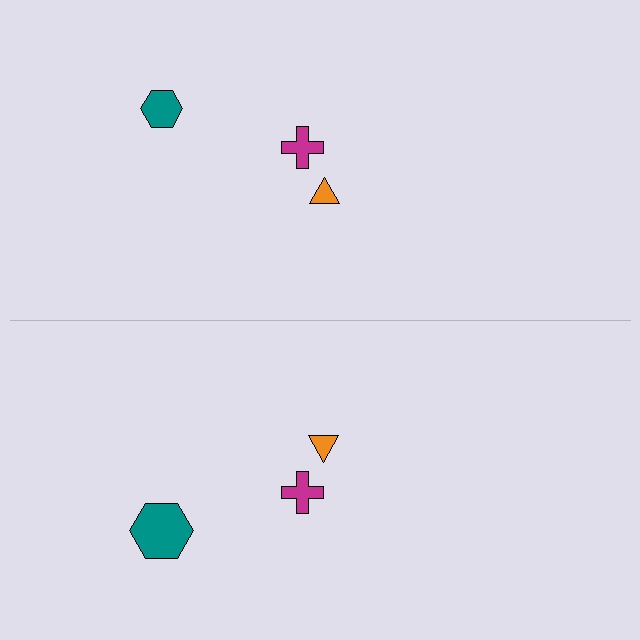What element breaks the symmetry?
The teal hexagon on the bottom side has a different size than its mirror counterpart.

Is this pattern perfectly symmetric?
No, the pattern is not perfectly symmetric. The teal hexagon on the bottom side has a different size than its mirror counterpart.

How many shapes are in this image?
There are 6 shapes in this image.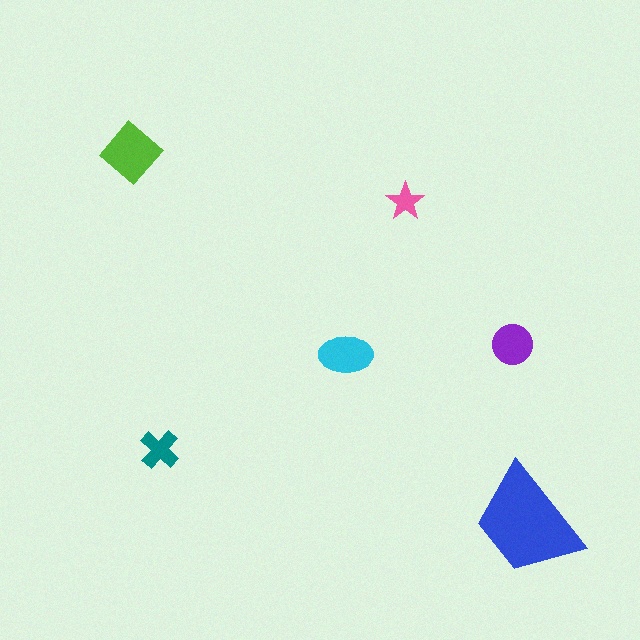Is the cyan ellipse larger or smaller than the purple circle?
Larger.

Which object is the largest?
The blue trapezoid.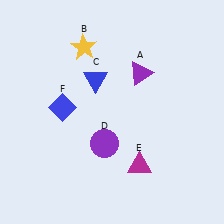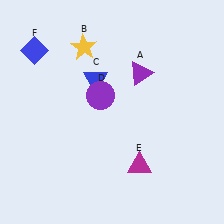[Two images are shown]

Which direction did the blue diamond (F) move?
The blue diamond (F) moved up.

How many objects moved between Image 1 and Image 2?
2 objects moved between the two images.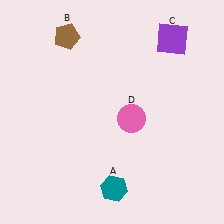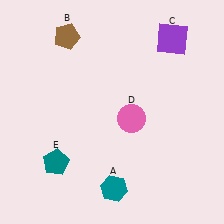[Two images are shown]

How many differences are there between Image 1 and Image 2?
There is 1 difference between the two images.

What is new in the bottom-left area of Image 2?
A teal pentagon (E) was added in the bottom-left area of Image 2.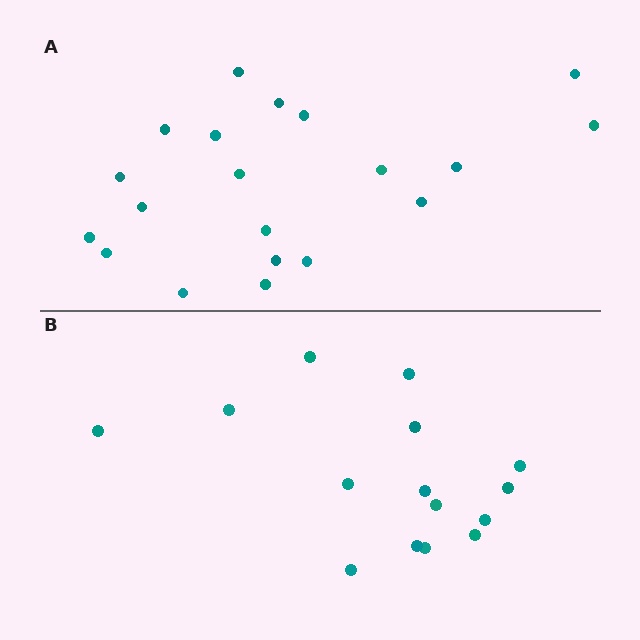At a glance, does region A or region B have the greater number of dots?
Region A (the top region) has more dots.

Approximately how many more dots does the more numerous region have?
Region A has about 5 more dots than region B.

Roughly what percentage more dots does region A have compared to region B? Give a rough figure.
About 35% more.